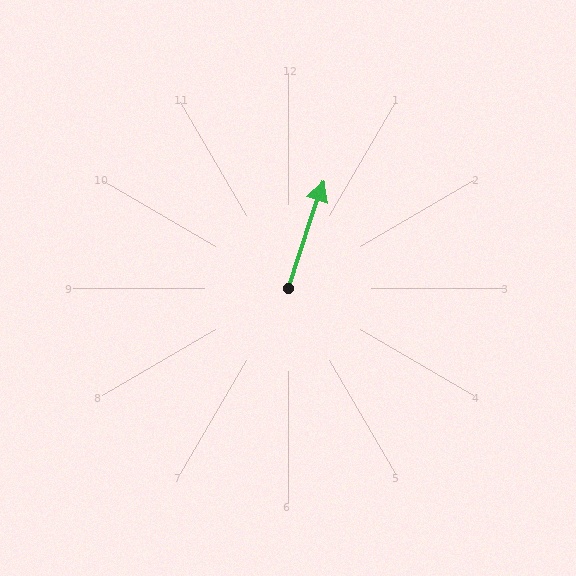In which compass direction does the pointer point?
North.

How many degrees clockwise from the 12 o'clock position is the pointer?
Approximately 18 degrees.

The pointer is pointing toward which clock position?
Roughly 1 o'clock.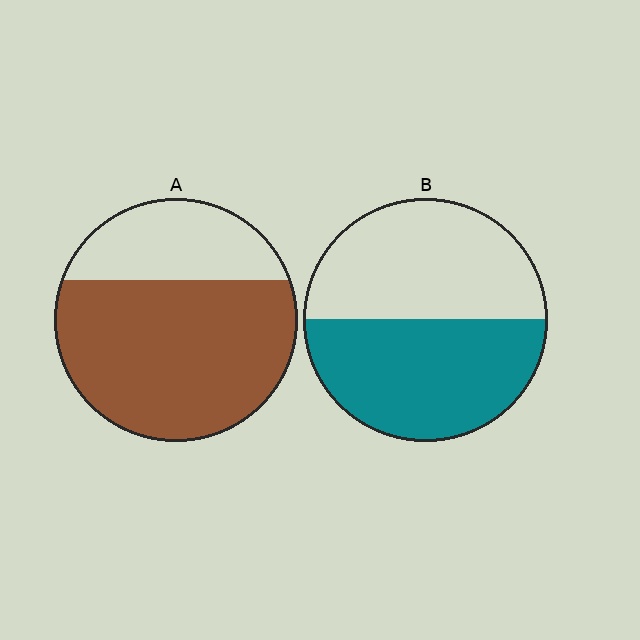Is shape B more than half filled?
Roughly half.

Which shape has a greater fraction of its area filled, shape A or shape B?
Shape A.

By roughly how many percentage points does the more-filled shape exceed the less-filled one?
By roughly 20 percentage points (A over B).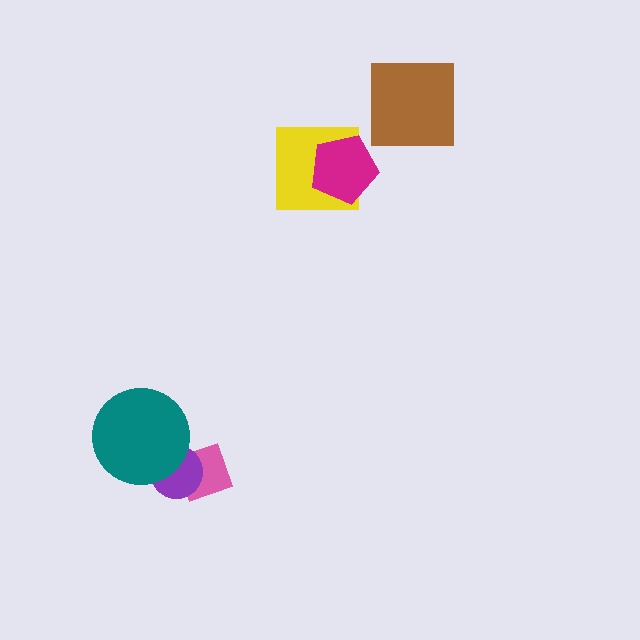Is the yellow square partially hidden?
Yes, it is partially covered by another shape.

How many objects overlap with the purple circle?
2 objects overlap with the purple circle.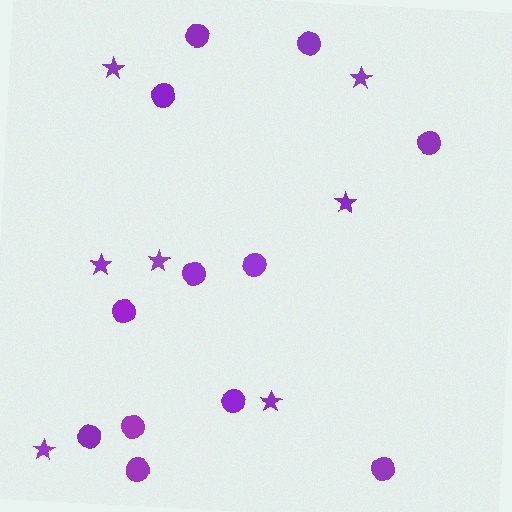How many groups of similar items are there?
There are 2 groups: one group of stars (7) and one group of circles (12).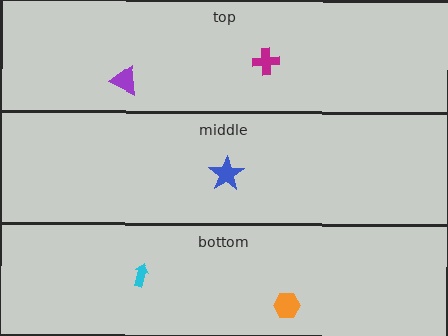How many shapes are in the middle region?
1.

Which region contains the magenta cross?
The top region.